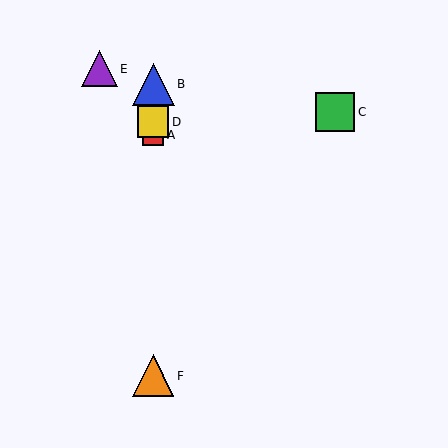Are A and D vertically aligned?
Yes, both are at x≈153.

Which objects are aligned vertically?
Objects A, B, D, F are aligned vertically.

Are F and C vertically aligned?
No, F is at x≈153 and C is at x≈335.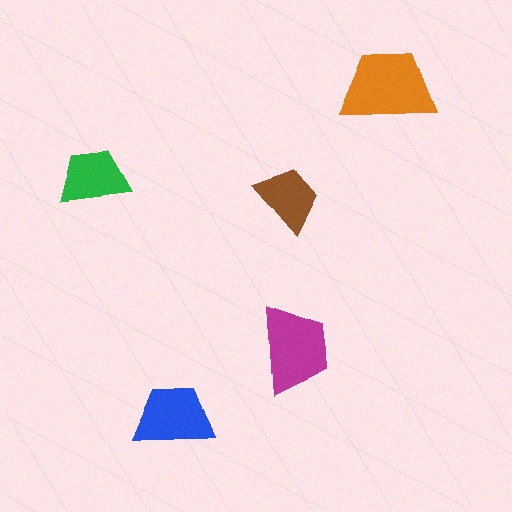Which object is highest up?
The orange trapezoid is topmost.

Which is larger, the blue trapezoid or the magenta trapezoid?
The magenta one.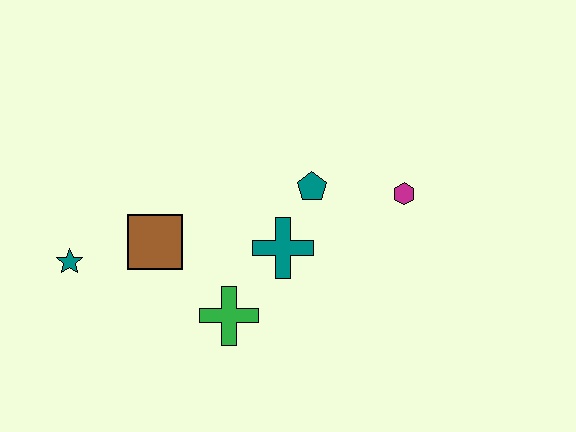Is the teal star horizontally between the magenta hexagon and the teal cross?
No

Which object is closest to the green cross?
The teal cross is closest to the green cross.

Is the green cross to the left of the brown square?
No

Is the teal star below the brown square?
Yes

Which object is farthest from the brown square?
The magenta hexagon is farthest from the brown square.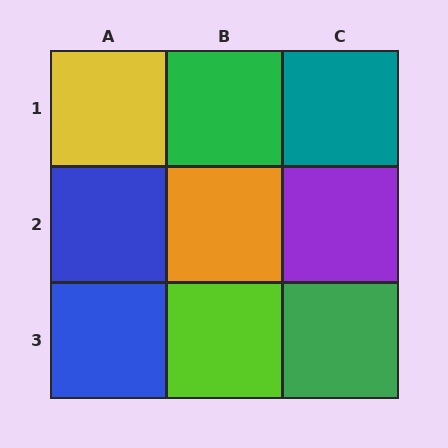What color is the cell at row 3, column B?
Lime.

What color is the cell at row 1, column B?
Green.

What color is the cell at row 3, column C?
Green.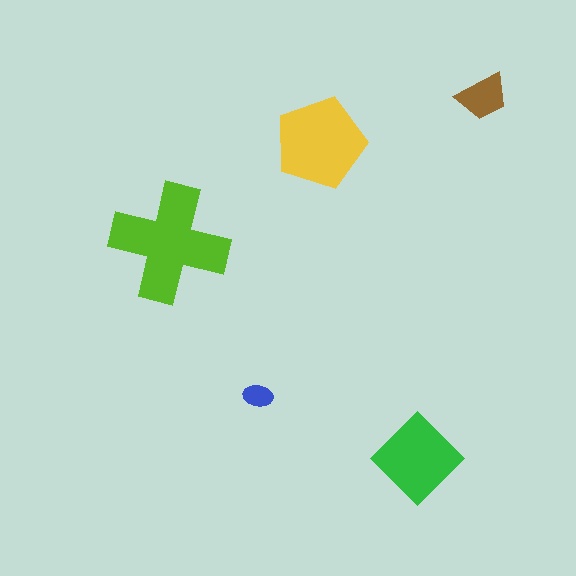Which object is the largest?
The lime cross.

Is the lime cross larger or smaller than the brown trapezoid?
Larger.